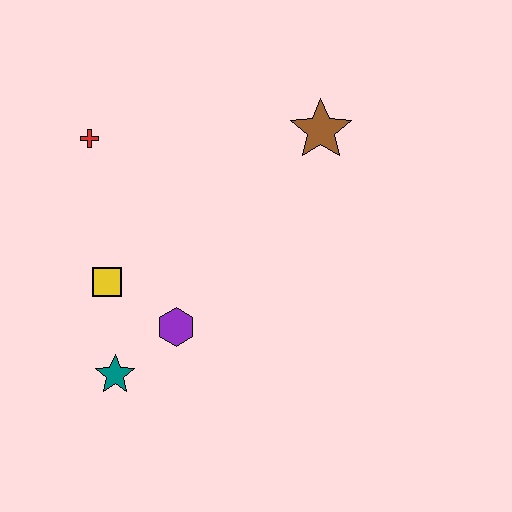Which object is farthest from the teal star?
The brown star is farthest from the teal star.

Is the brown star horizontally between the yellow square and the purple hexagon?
No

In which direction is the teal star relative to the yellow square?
The teal star is below the yellow square.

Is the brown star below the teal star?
No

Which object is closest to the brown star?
The red cross is closest to the brown star.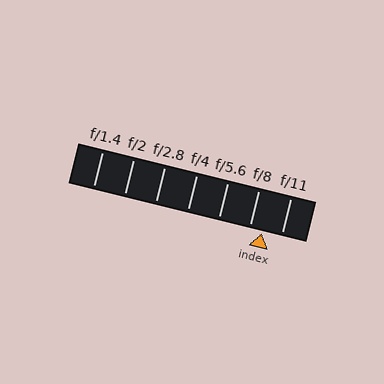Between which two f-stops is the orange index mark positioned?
The index mark is between f/8 and f/11.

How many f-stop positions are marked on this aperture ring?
There are 7 f-stop positions marked.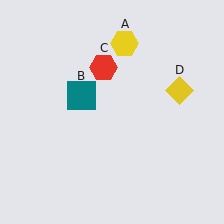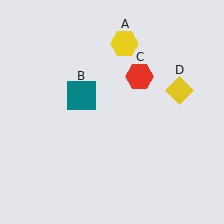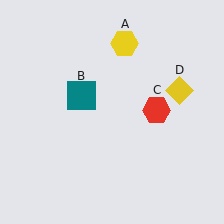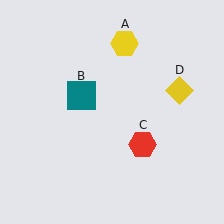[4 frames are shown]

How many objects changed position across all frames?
1 object changed position: red hexagon (object C).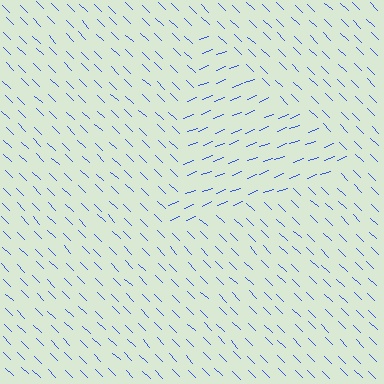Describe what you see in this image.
The image is filled with small blue line segments. A triangle region in the image has lines oriented differently from the surrounding lines, creating a visible texture boundary.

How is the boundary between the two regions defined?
The boundary is defined purely by a change in line orientation (approximately 66 degrees difference). All lines are the same color and thickness.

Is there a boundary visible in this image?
Yes, there is a texture boundary formed by a change in line orientation.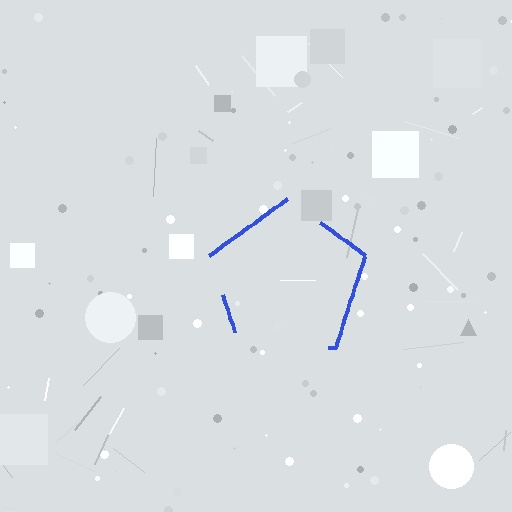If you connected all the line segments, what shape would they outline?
They would outline a pentagon.